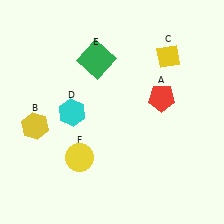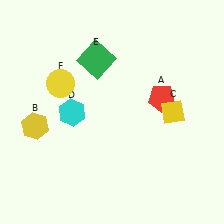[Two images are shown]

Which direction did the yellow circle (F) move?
The yellow circle (F) moved up.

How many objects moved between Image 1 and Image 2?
2 objects moved between the two images.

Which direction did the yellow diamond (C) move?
The yellow diamond (C) moved down.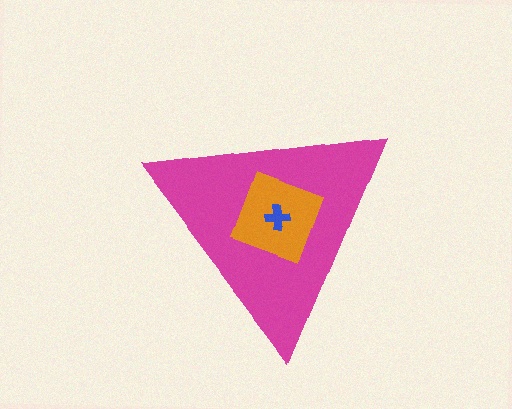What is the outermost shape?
The magenta triangle.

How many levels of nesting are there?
3.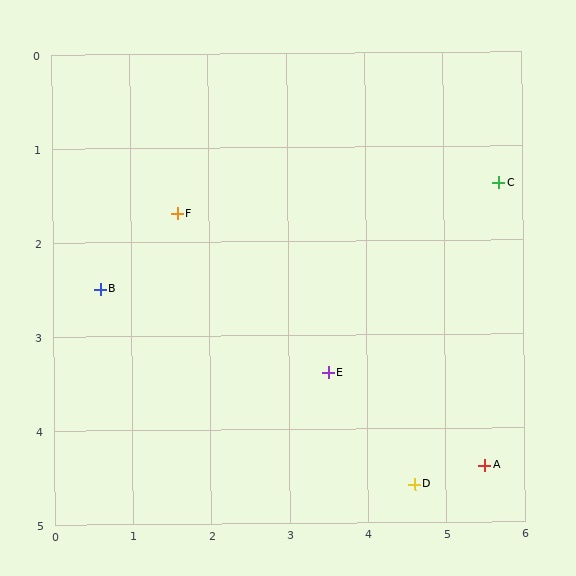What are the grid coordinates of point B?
Point B is at approximately (0.6, 2.5).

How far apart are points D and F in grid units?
Points D and F are about 4.2 grid units apart.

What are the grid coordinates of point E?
Point E is at approximately (3.5, 3.4).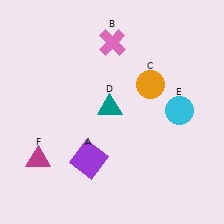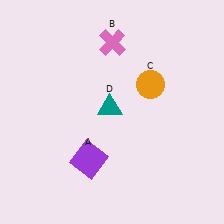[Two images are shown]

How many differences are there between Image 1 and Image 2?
There are 2 differences between the two images.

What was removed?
The magenta triangle (F), the cyan circle (E) were removed in Image 2.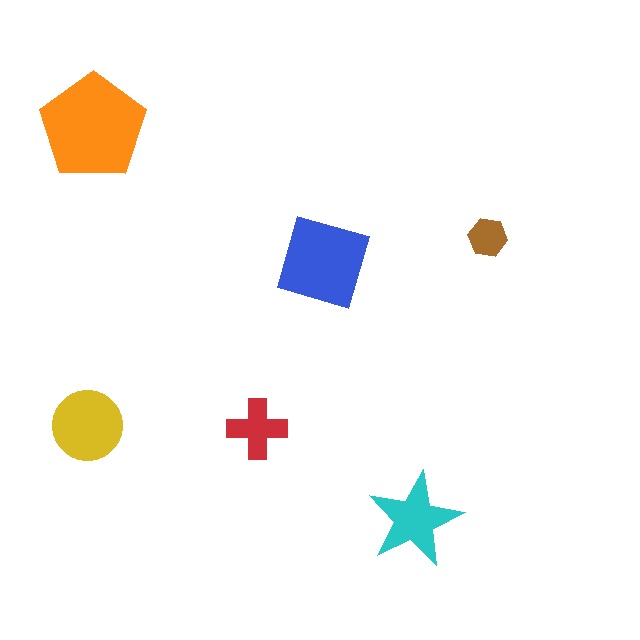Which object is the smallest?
The brown hexagon.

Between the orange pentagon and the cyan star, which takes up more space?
The orange pentagon.